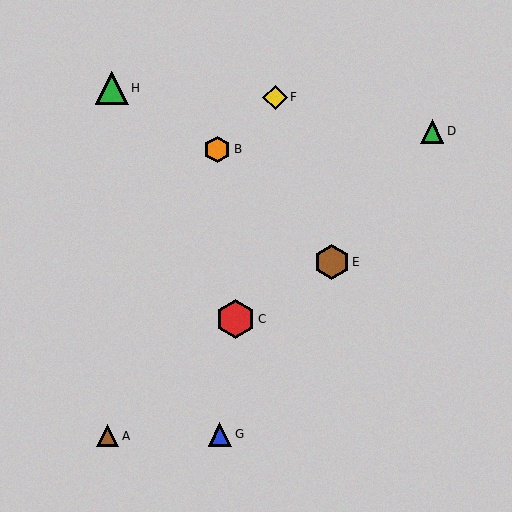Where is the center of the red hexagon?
The center of the red hexagon is at (235, 319).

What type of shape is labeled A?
Shape A is a brown triangle.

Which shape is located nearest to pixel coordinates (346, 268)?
The brown hexagon (labeled E) at (332, 262) is nearest to that location.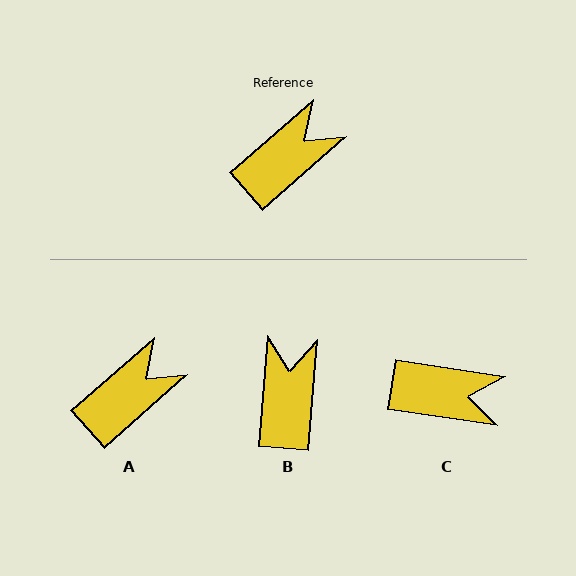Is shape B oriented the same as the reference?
No, it is off by about 44 degrees.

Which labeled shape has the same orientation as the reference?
A.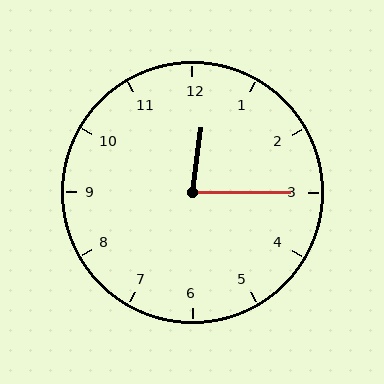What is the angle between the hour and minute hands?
Approximately 82 degrees.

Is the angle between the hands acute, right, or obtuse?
It is acute.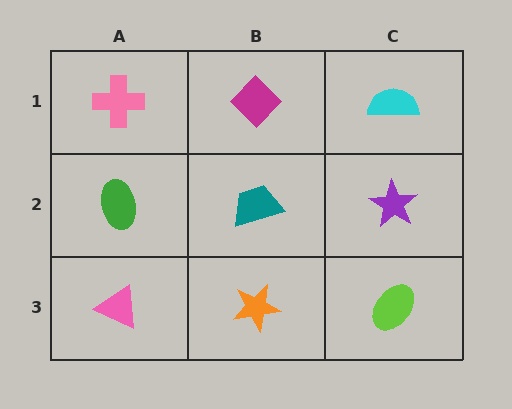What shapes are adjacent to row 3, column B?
A teal trapezoid (row 2, column B), a pink triangle (row 3, column A), a lime ellipse (row 3, column C).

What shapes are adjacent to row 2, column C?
A cyan semicircle (row 1, column C), a lime ellipse (row 3, column C), a teal trapezoid (row 2, column B).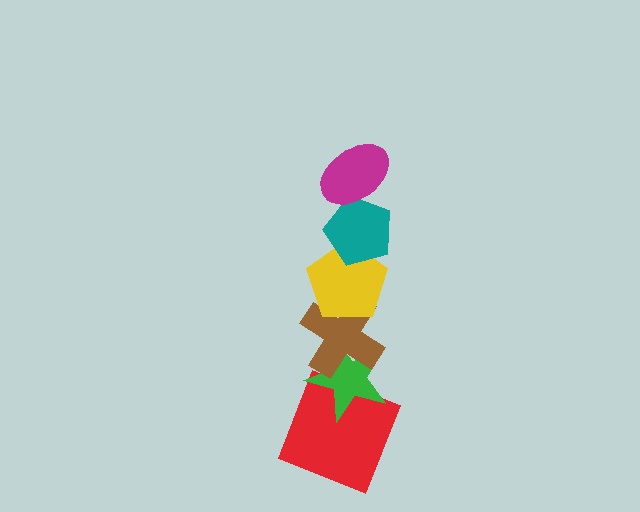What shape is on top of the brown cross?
The yellow pentagon is on top of the brown cross.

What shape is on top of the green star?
The brown cross is on top of the green star.